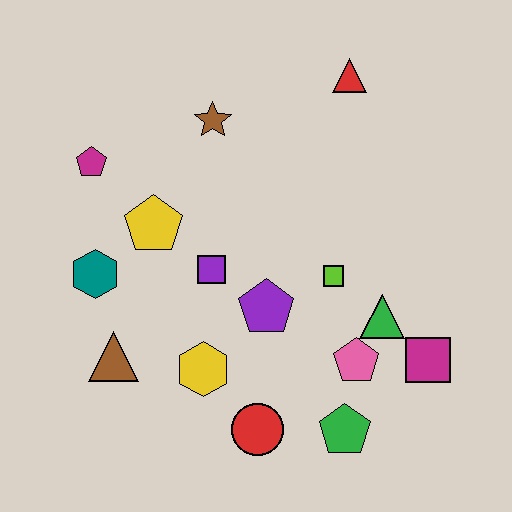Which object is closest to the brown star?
The yellow pentagon is closest to the brown star.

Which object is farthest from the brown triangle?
The red triangle is farthest from the brown triangle.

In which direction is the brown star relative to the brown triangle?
The brown star is above the brown triangle.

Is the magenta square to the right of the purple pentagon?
Yes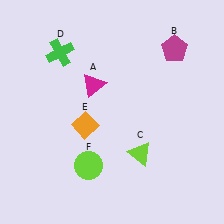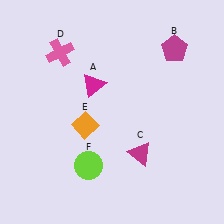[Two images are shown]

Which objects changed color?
C changed from lime to magenta. D changed from green to pink.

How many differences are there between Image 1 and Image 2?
There are 2 differences between the two images.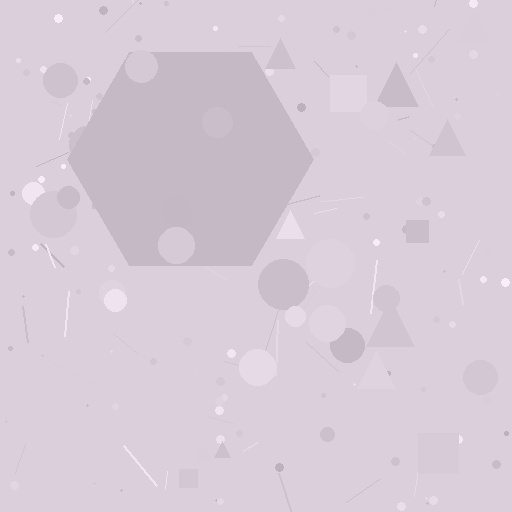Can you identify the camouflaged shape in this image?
The camouflaged shape is a hexagon.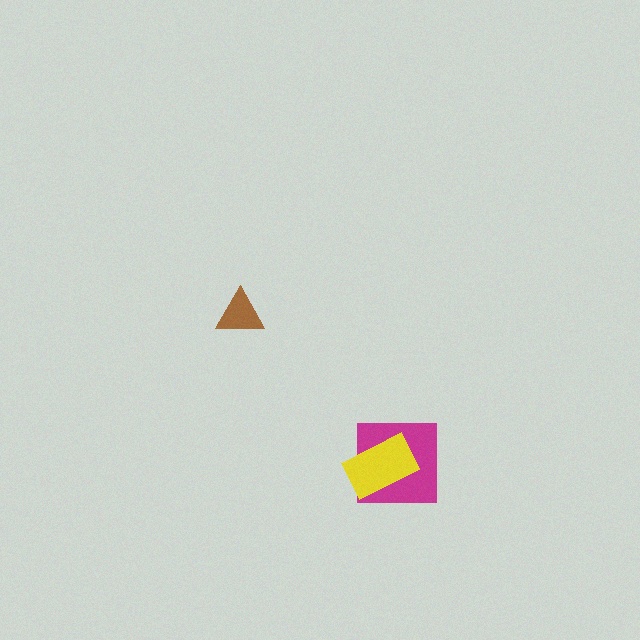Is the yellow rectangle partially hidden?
No, no other shape covers it.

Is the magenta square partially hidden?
Yes, it is partially covered by another shape.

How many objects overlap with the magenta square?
1 object overlaps with the magenta square.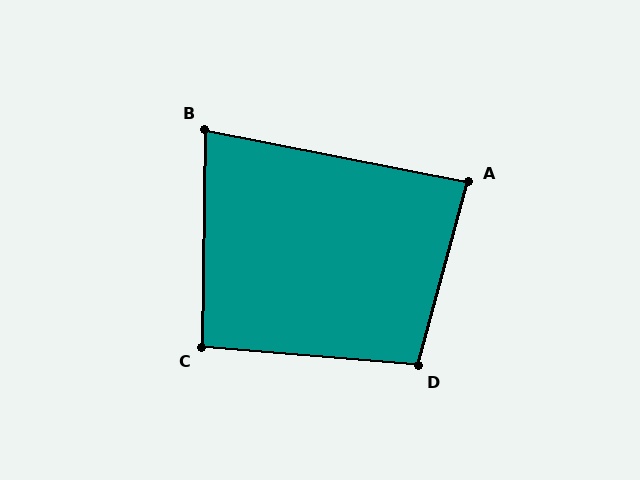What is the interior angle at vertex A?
Approximately 86 degrees (approximately right).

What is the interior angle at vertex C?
Approximately 94 degrees (approximately right).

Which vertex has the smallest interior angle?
B, at approximately 80 degrees.